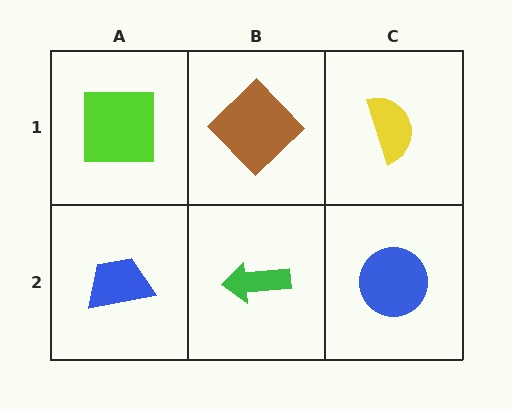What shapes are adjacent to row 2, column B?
A brown diamond (row 1, column B), a blue trapezoid (row 2, column A), a blue circle (row 2, column C).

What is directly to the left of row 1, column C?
A brown diamond.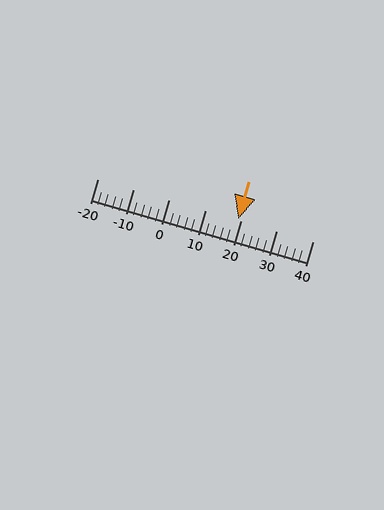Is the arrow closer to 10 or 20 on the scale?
The arrow is closer to 20.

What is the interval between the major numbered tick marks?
The major tick marks are spaced 10 units apart.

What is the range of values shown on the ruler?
The ruler shows values from -20 to 40.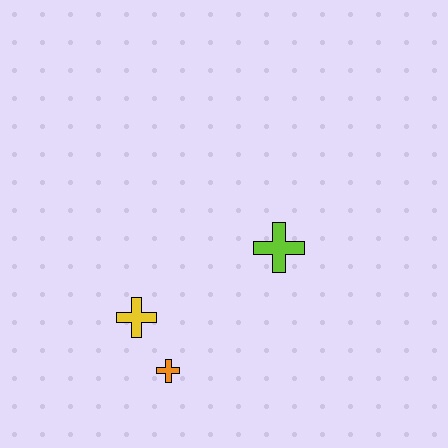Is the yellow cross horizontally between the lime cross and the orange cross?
No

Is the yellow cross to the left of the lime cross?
Yes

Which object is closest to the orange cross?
The yellow cross is closest to the orange cross.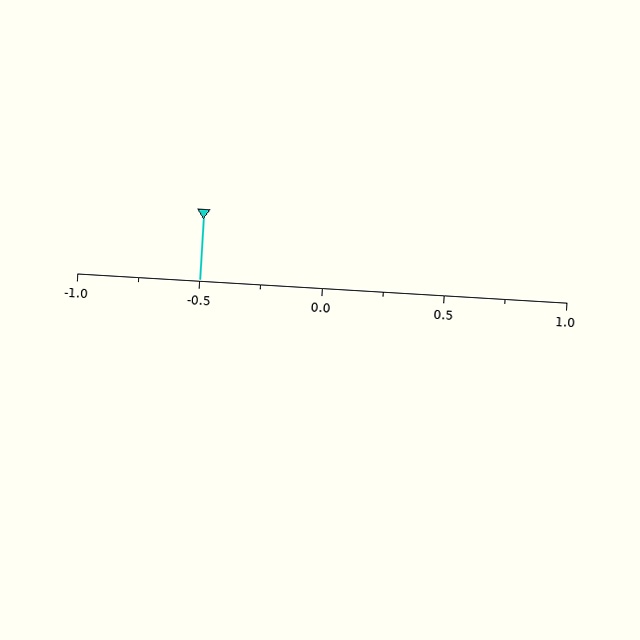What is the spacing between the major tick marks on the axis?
The major ticks are spaced 0.5 apart.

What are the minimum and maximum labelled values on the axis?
The axis runs from -1.0 to 1.0.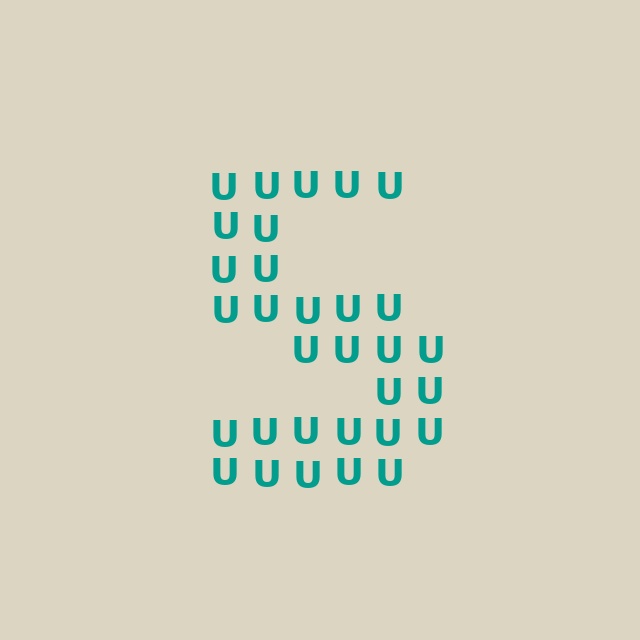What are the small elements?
The small elements are letter U's.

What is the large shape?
The large shape is the letter S.